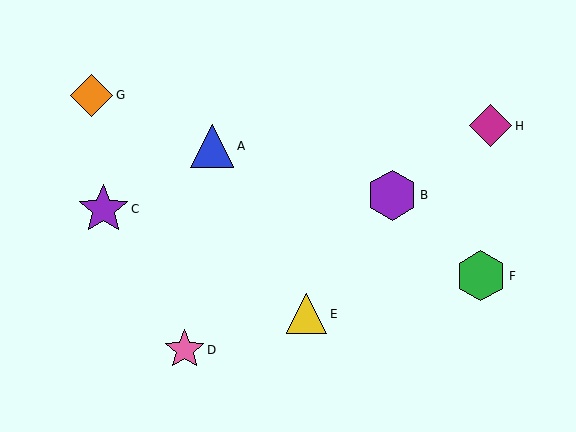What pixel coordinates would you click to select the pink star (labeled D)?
Click at (185, 350) to select the pink star D.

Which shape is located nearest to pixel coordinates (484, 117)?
The magenta diamond (labeled H) at (491, 126) is nearest to that location.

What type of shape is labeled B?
Shape B is a purple hexagon.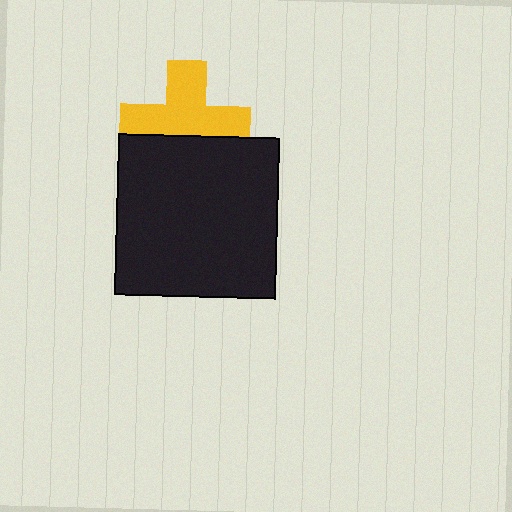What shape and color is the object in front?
The object in front is a black square.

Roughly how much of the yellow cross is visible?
About half of it is visible (roughly 65%).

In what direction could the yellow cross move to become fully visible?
The yellow cross could move up. That would shift it out from behind the black square entirely.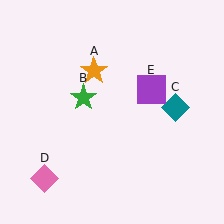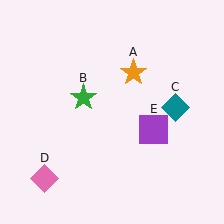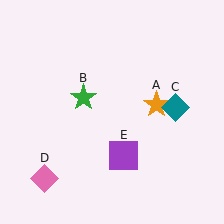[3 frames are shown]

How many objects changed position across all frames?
2 objects changed position: orange star (object A), purple square (object E).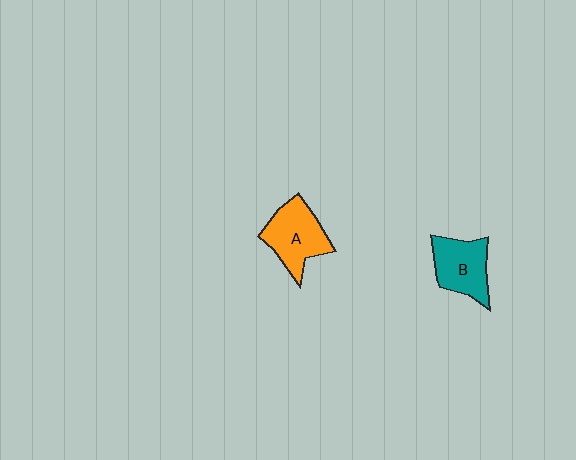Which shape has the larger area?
Shape A (orange).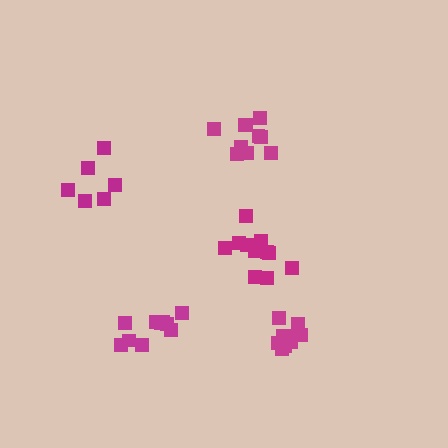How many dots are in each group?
Group 1: 9 dots, Group 2: 11 dots, Group 3: 10 dots, Group 4: 6 dots, Group 5: 10 dots (46 total).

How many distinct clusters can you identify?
There are 5 distinct clusters.